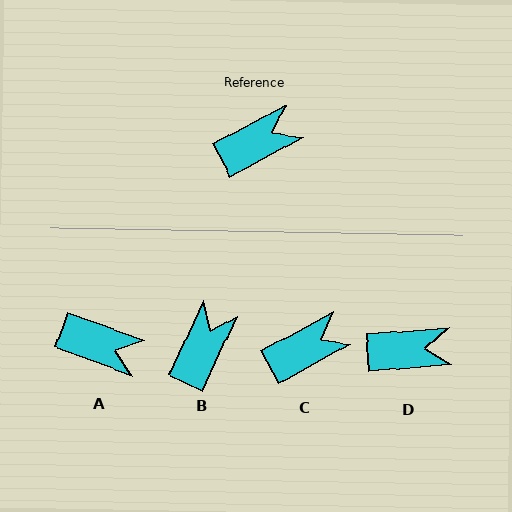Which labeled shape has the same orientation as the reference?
C.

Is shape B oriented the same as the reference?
No, it is off by about 36 degrees.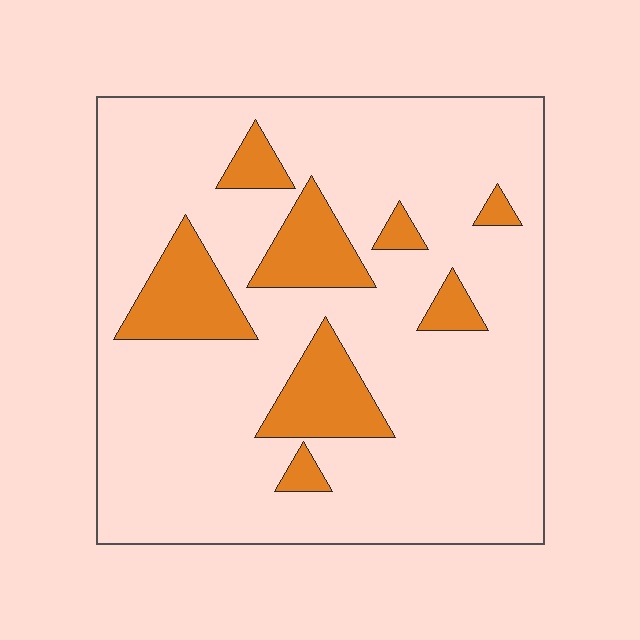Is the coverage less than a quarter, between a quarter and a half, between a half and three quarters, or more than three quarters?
Less than a quarter.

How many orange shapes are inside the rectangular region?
8.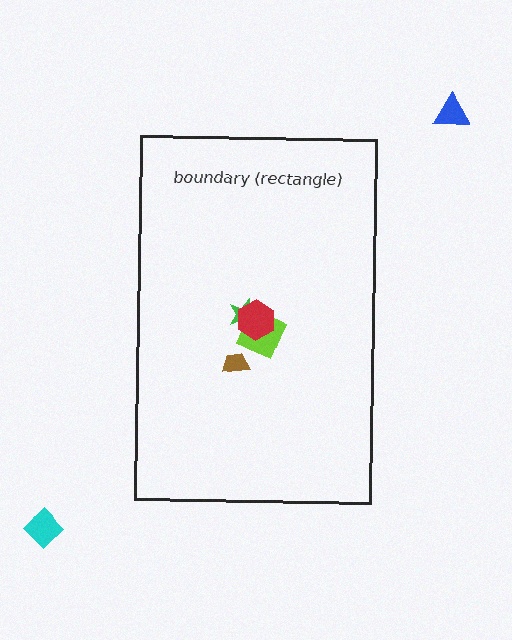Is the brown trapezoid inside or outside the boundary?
Inside.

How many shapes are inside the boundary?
4 inside, 2 outside.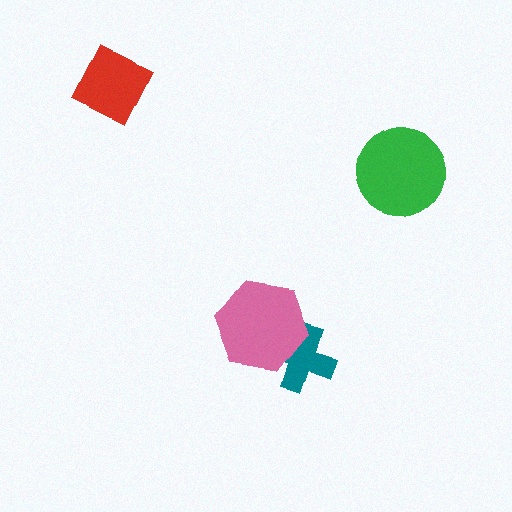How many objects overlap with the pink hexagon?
1 object overlaps with the pink hexagon.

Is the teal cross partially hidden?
Yes, it is partially covered by another shape.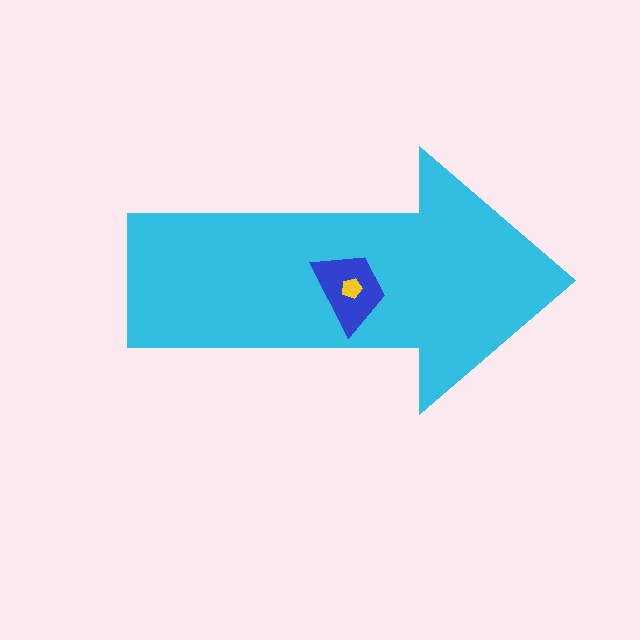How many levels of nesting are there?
3.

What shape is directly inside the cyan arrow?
The blue trapezoid.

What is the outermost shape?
The cyan arrow.